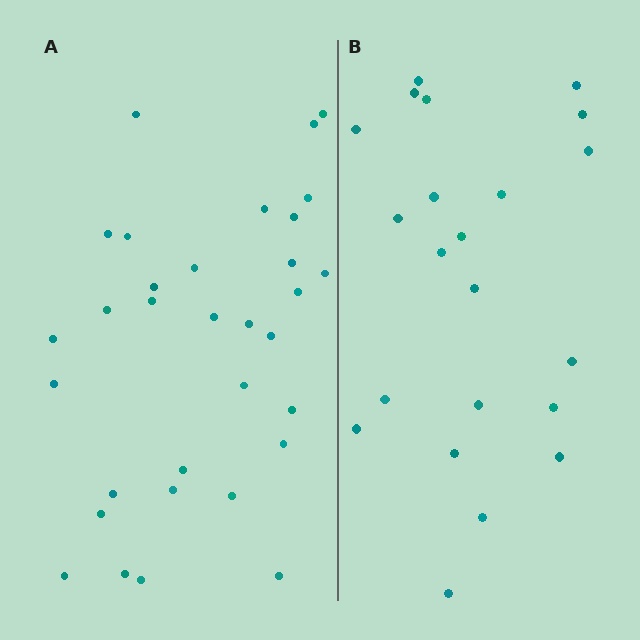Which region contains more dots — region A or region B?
Region A (the left region) has more dots.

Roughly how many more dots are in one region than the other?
Region A has roughly 10 or so more dots than region B.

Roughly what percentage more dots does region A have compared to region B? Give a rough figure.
About 45% more.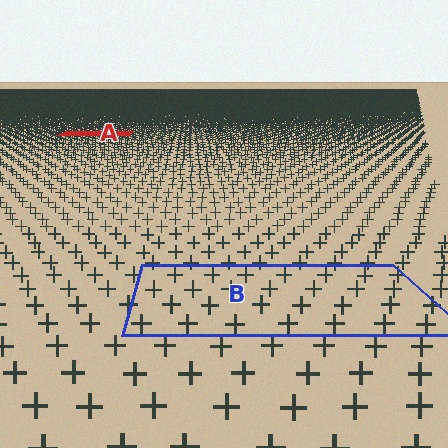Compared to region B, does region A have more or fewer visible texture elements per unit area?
Region A has more texture elements per unit area — they are packed more densely because it is farther away.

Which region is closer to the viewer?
Region B is closer. The texture elements there are larger and more spread out.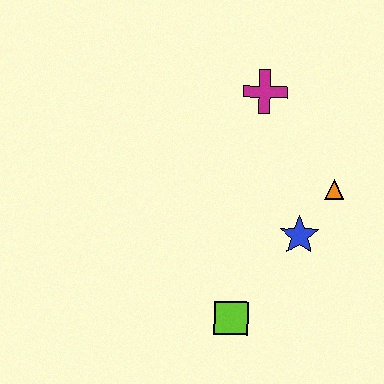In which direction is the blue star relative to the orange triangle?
The blue star is below the orange triangle.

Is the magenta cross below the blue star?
No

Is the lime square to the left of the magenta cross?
Yes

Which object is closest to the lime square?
The blue star is closest to the lime square.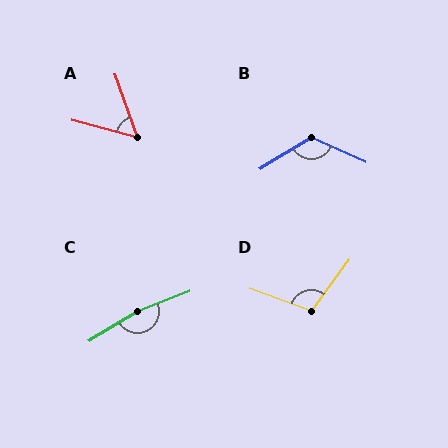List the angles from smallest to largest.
A (55°), D (106°), B (125°), C (169°).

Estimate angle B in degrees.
Approximately 125 degrees.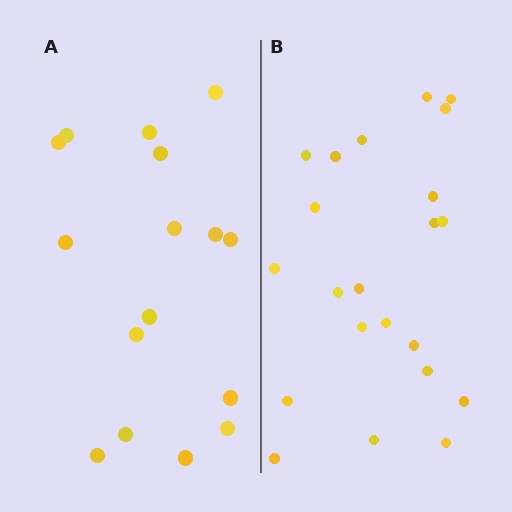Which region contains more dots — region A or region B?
Region B (the right region) has more dots.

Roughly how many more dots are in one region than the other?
Region B has about 6 more dots than region A.